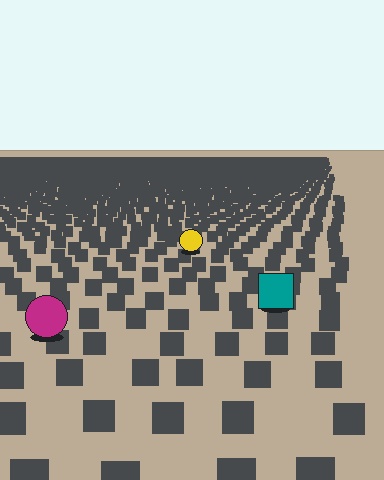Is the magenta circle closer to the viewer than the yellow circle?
Yes. The magenta circle is closer — you can tell from the texture gradient: the ground texture is coarser near it.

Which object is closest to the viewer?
The magenta circle is closest. The texture marks near it are larger and more spread out.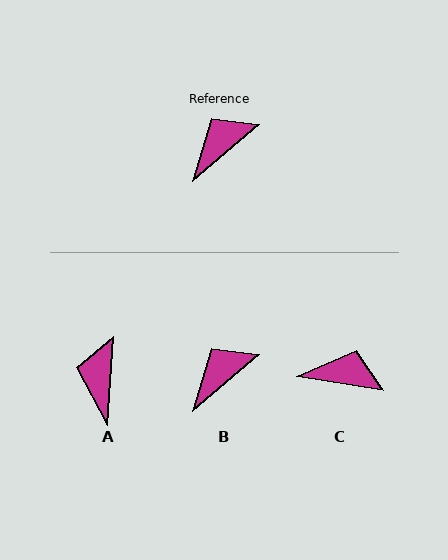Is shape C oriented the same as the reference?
No, it is off by about 50 degrees.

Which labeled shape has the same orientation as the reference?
B.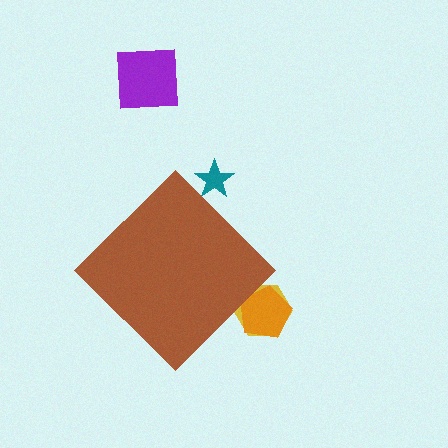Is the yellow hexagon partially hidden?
Yes, the yellow hexagon is partially hidden behind the brown diamond.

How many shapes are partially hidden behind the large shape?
3 shapes are partially hidden.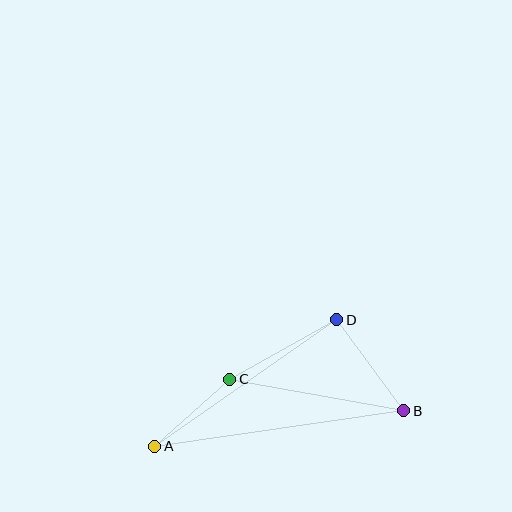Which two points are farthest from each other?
Points A and B are farthest from each other.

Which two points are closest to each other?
Points A and C are closest to each other.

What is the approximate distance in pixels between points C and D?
The distance between C and D is approximately 123 pixels.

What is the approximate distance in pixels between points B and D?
The distance between B and D is approximately 113 pixels.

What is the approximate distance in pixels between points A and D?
The distance between A and D is approximately 222 pixels.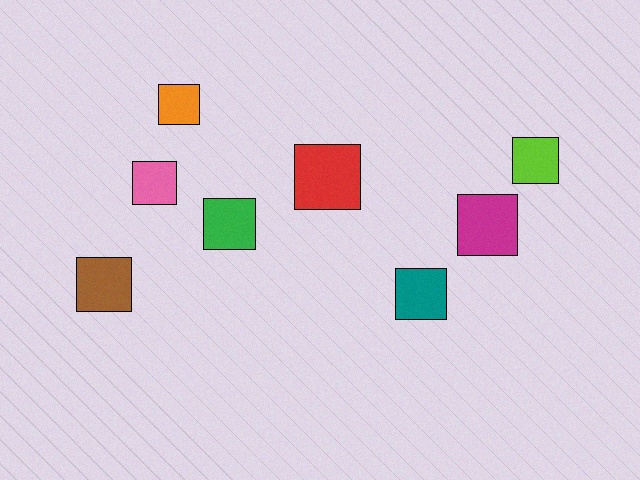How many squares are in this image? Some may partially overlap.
There are 8 squares.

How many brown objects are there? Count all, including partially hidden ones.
There is 1 brown object.